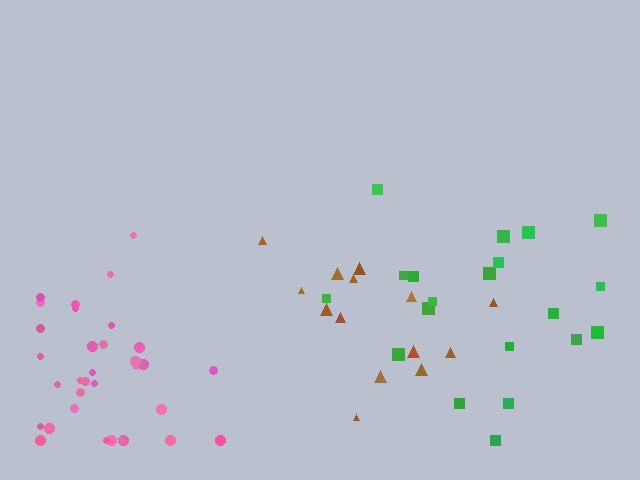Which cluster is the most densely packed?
Pink.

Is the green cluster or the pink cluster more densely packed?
Pink.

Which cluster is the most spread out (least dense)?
Green.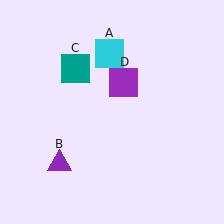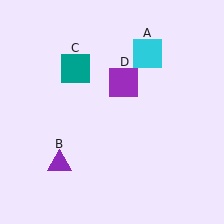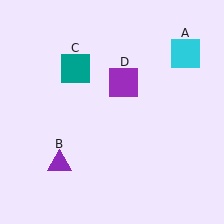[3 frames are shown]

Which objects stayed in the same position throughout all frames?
Purple triangle (object B) and teal square (object C) and purple square (object D) remained stationary.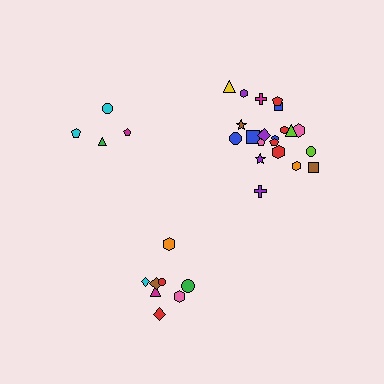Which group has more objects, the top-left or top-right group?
The top-right group.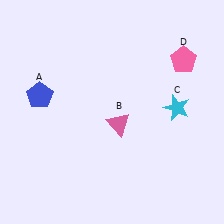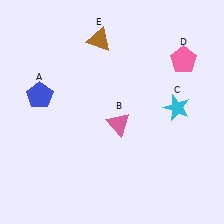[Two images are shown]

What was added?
A brown triangle (E) was added in Image 2.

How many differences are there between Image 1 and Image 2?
There is 1 difference between the two images.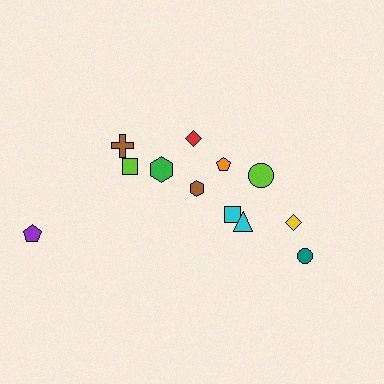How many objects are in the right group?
There are 8 objects.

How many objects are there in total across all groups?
There are 12 objects.